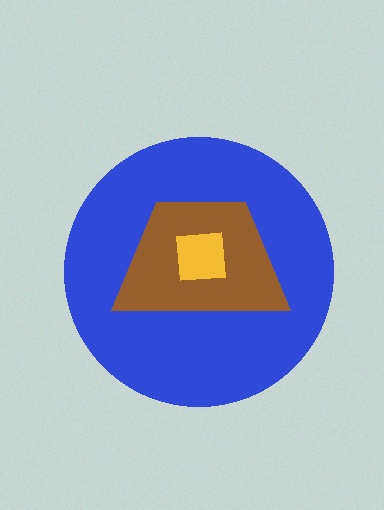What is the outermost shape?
The blue circle.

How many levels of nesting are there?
3.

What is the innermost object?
The yellow square.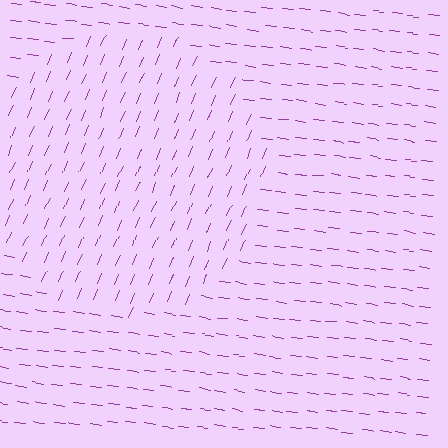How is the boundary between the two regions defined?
The boundary is defined purely by a change in line orientation (approximately 74 degrees difference). All lines are the same color and thickness.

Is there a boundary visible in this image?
Yes, there is a texture boundary formed by a change in line orientation.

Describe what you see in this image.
The image is filled with small purple line segments. A circle region in the image has lines oriented differently from the surrounding lines, creating a visible texture boundary.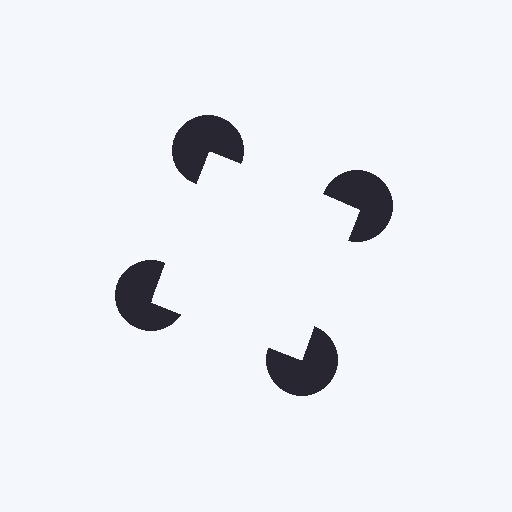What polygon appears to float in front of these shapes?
An illusory square — its edges are inferred from the aligned wedge cuts in the pac-man discs, not physically drawn.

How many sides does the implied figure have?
4 sides.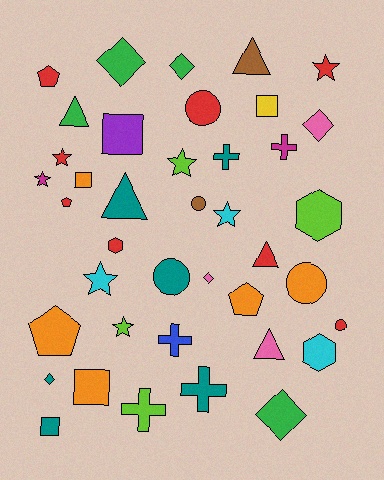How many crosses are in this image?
There are 5 crosses.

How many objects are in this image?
There are 40 objects.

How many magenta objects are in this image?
There are 2 magenta objects.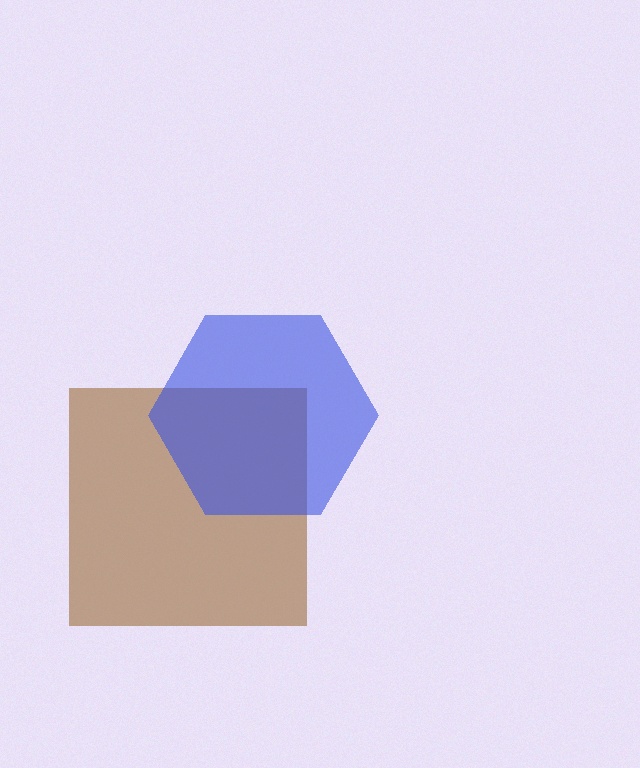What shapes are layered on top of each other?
The layered shapes are: a brown square, a blue hexagon.